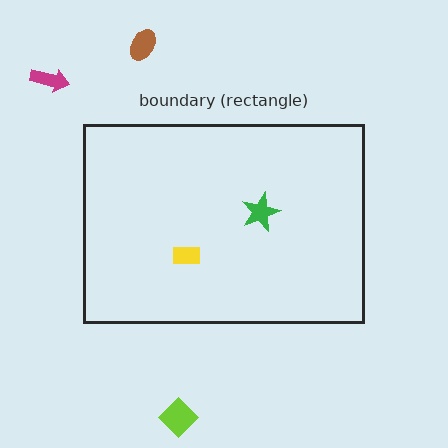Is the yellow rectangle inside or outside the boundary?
Inside.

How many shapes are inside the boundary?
2 inside, 3 outside.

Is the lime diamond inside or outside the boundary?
Outside.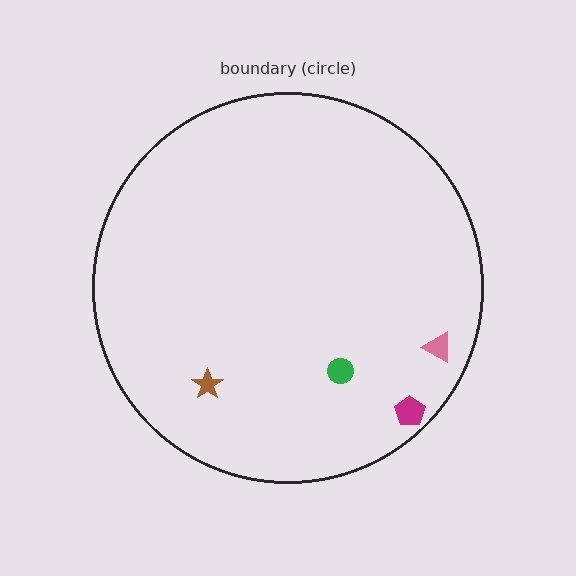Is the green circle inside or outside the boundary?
Inside.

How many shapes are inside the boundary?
4 inside, 0 outside.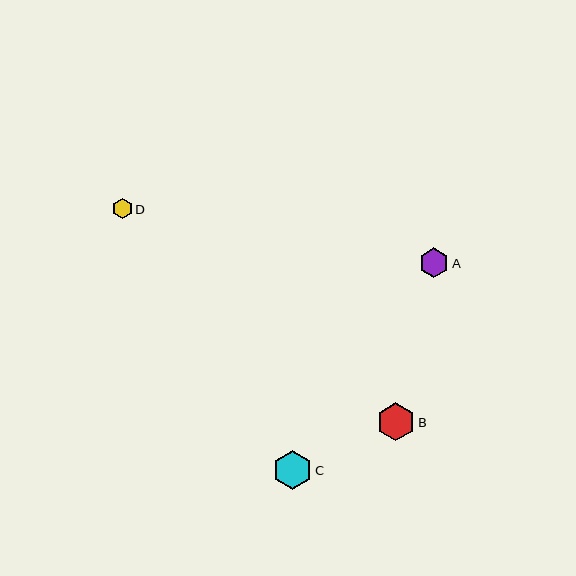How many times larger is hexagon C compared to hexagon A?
Hexagon C is approximately 1.3 times the size of hexagon A.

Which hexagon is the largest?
Hexagon C is the largest with a size of approximately 39 pixels.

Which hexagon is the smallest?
Hexagon D is the smallest with a size of approximately 20 pixels.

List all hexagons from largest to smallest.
From largest to smallest: C, B, A, D.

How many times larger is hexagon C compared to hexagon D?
Hexagon C is approximately 1.9 times the size of hexagon D.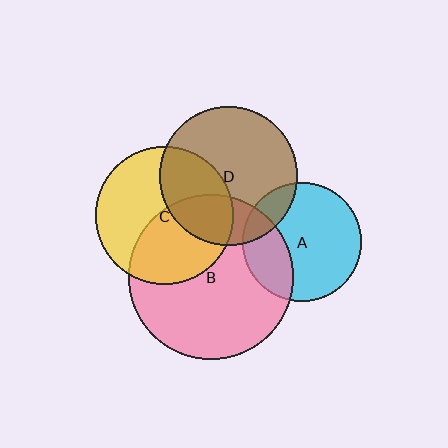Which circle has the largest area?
Circle B (pink).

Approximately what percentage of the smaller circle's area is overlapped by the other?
Approximately 25%.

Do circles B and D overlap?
Yes.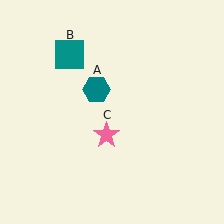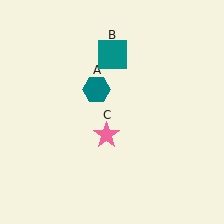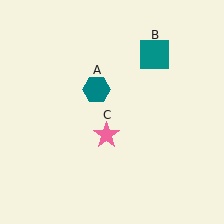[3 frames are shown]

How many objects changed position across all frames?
1 object changed position: teal square (object B).